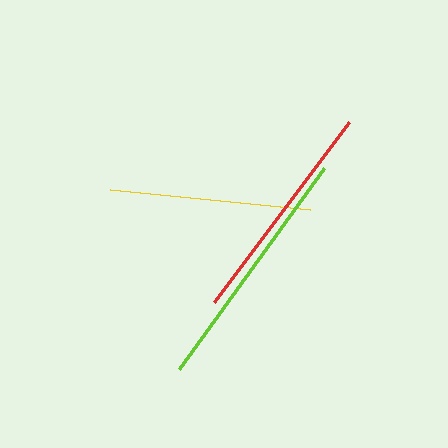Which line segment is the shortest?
The yellow line is the shortest at approximately 201 pixels.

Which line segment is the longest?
The lime line is the longest at approximately 248 pixels.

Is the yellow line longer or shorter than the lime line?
The lime line is longer than the yellow line.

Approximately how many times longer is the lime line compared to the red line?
The lime line is approximately 1.1 times the length of the red line.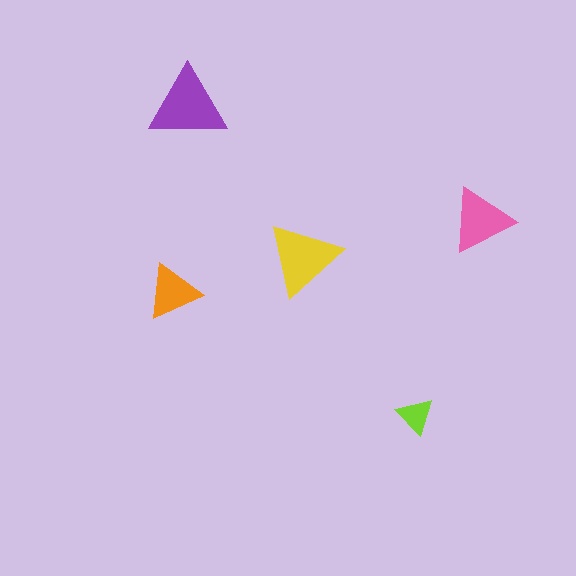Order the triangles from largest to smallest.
the purple one, the yellow one, the pink one, the orange one, the lime one.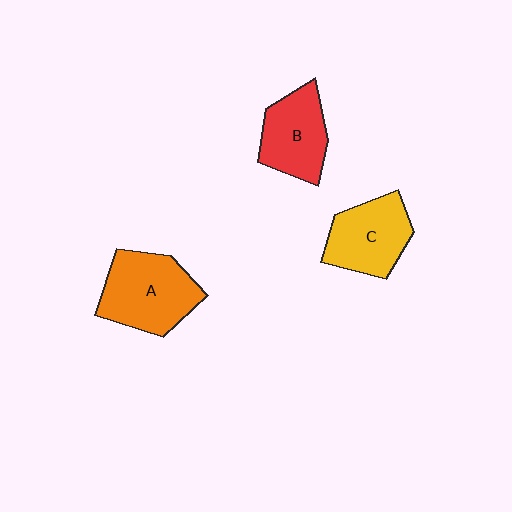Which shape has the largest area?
Shape A (orange).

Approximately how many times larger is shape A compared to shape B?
Approximately 1.3 times.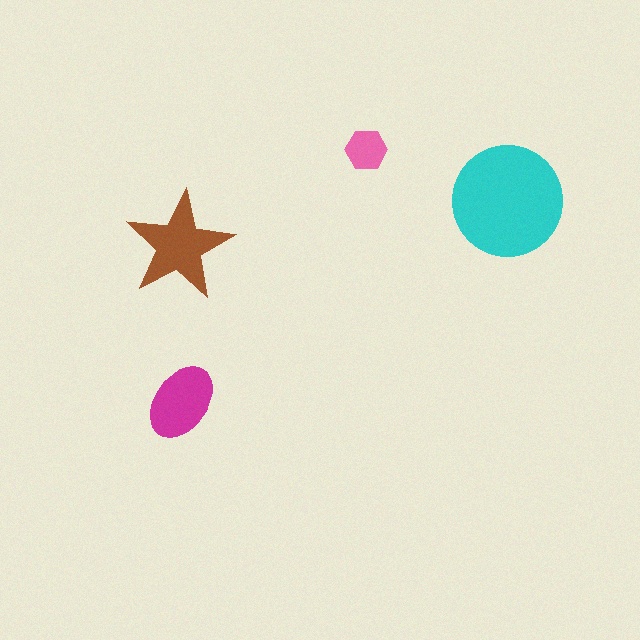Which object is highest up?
The pink hexagon is topmost.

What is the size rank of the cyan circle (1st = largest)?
1st.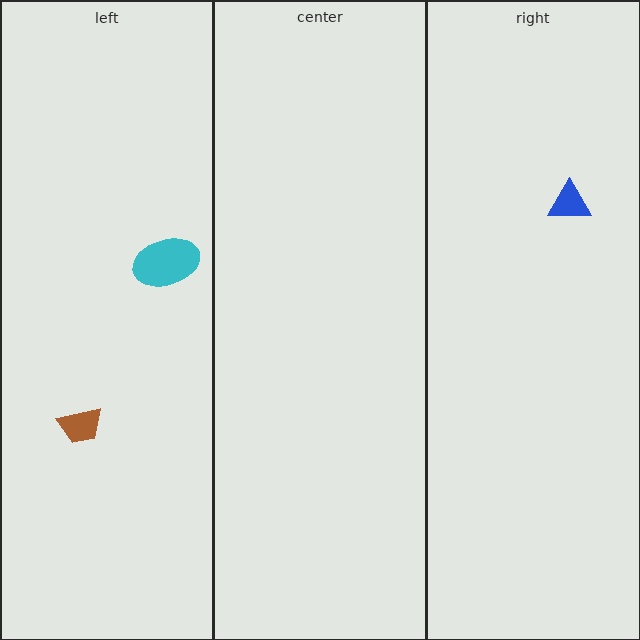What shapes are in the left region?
The brown trapezoid, the cyan ellipse.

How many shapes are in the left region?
2.